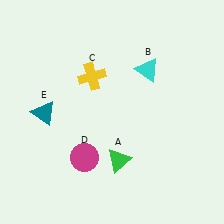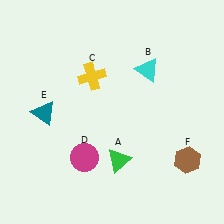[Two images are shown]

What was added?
A brown hexagon (F) was added in Image 2.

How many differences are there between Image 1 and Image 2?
There is 1 difference between the two images.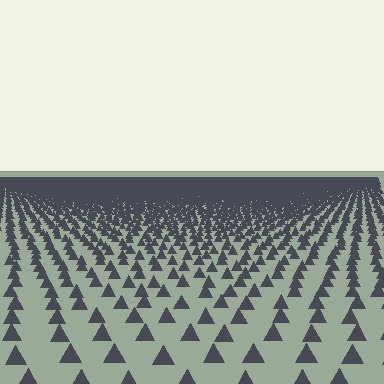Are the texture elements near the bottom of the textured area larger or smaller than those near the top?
Larger. Near the bottom, elements are closer to the viewer and appear at a bigger on-screen size.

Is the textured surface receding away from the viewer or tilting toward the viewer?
The surface is receding away from the viewer. Texture elements get smaller and denser toward the top.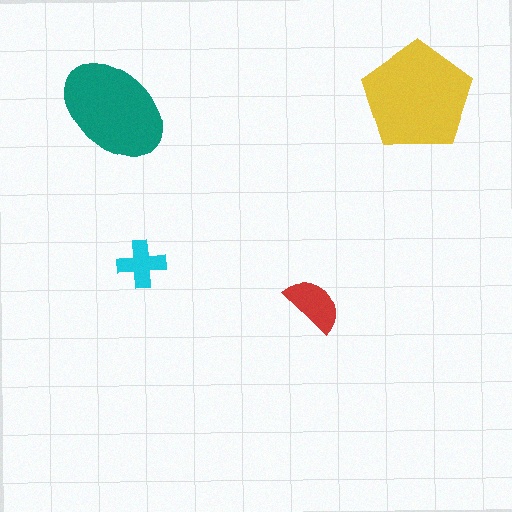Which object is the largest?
The yellow pentagon.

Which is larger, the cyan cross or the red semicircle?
The red semicircle.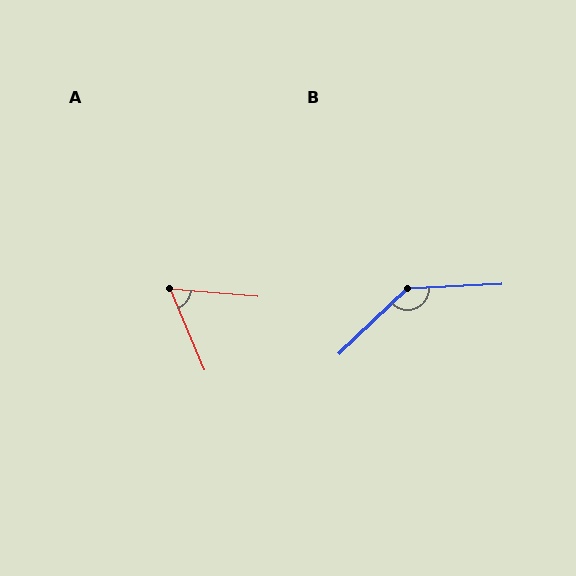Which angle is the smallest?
A, at approximately 62 degrees.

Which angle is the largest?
B, at approximately 139 degrees.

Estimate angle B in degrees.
Approximately 139 degrees.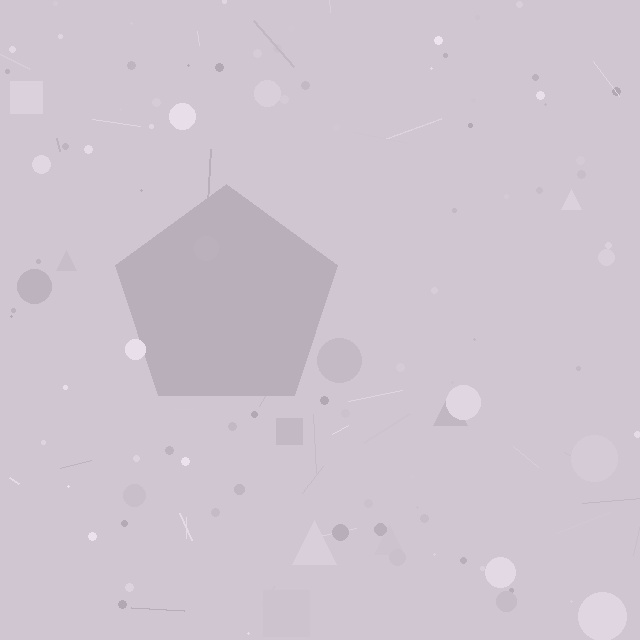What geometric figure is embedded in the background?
A pentagon is embedded in the background.